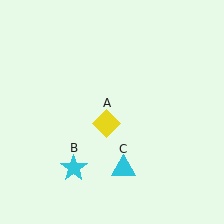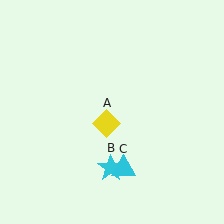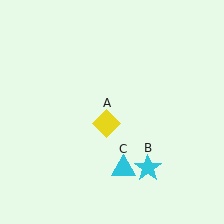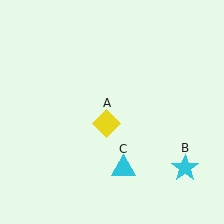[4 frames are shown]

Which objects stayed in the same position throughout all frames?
Yellow diamond (object A) and cyan triangle (object C) remained stationary.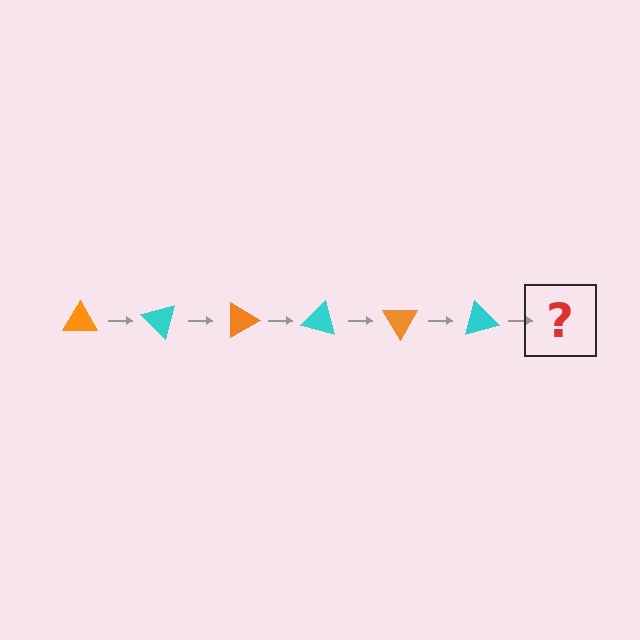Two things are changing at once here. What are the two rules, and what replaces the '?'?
The two rules are that it rotates 45 degrees each step and the color cycles through orange and cyan. The '?' should be an orange triangle, rotated 270 degrees from the start.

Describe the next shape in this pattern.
It should be an orange triangle, rotated 270 degrees from the start.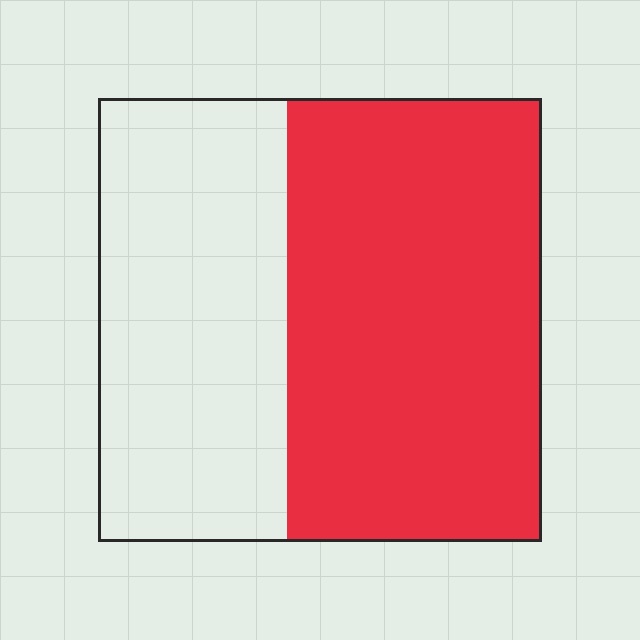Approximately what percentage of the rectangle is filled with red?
Approximately 55%.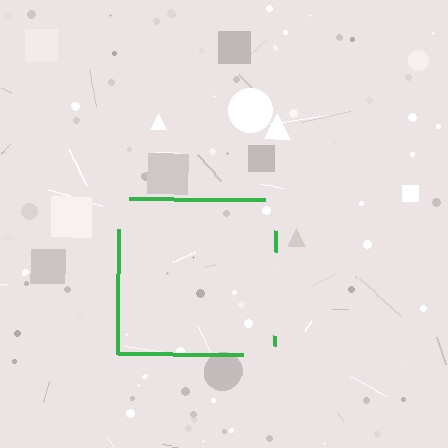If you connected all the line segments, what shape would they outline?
They would outline a square.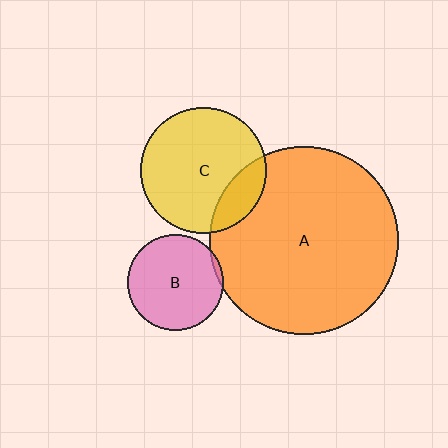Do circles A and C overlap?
Yes.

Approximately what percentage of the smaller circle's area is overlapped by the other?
Approximately 20%.